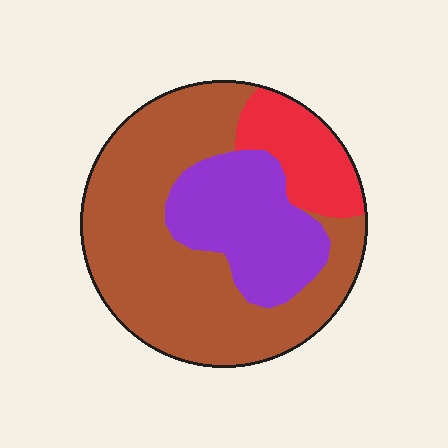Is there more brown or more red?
Brown.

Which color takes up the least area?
Red, at roughly 15%.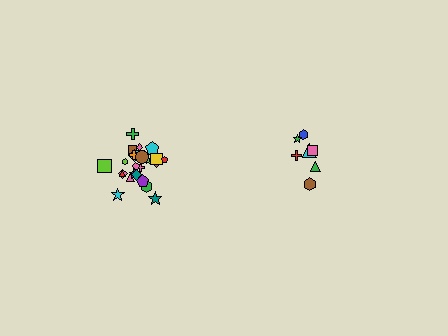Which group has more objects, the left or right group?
The left group.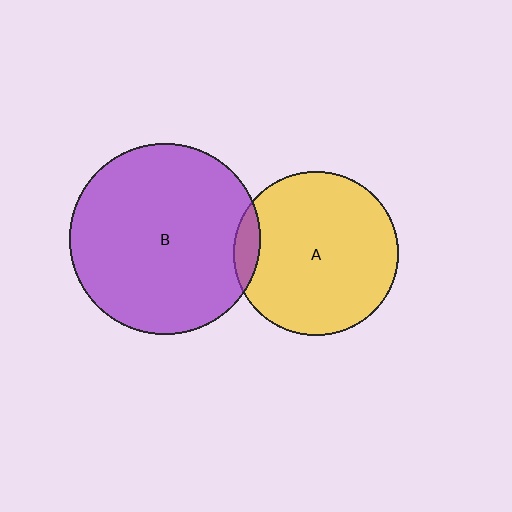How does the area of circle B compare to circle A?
Approximately 1.3 times.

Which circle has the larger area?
Circle B (purple).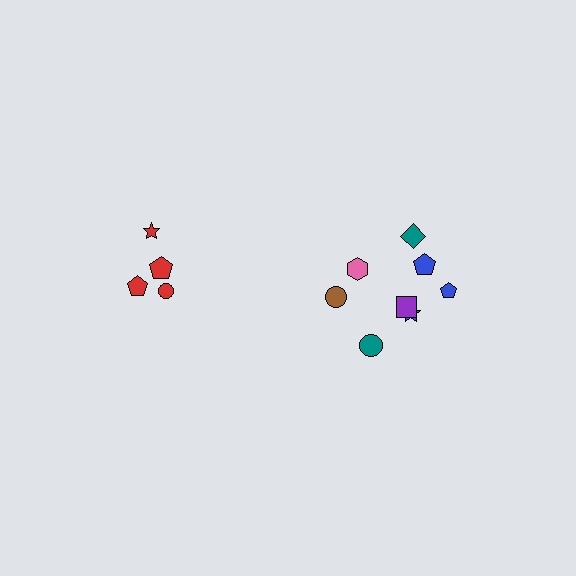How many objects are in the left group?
There are 4 objects.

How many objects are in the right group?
There are 8 objects.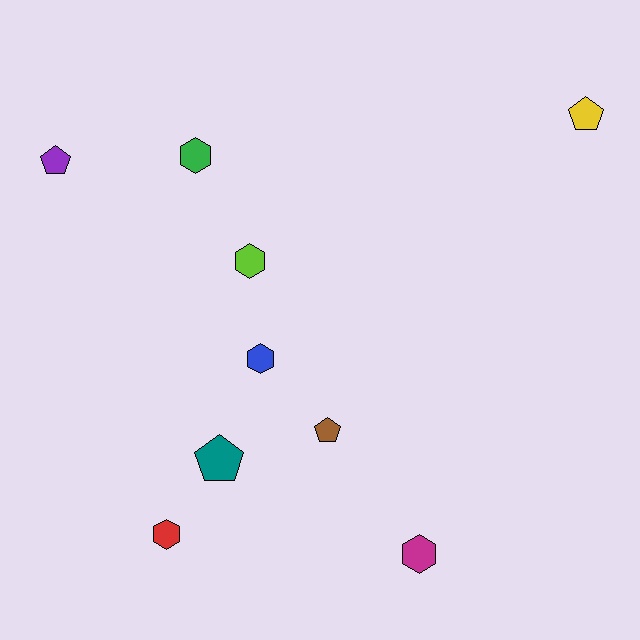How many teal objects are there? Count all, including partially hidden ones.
There is 1 teal object.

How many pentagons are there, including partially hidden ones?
There are 4 pentagons.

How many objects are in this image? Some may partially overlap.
There are 9 objects.